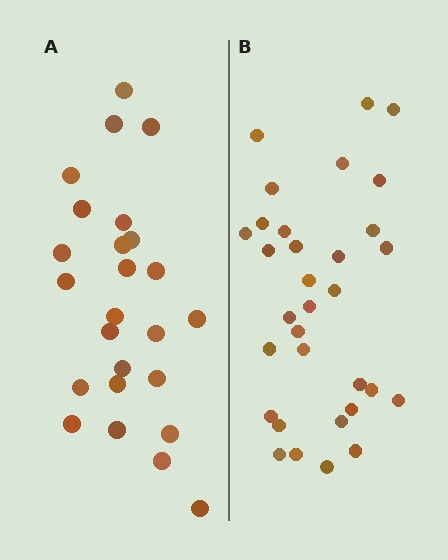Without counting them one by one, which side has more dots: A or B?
Region B (the right region) has more dots.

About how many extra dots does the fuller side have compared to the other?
Region B has roughly 8 or so more dots than region A.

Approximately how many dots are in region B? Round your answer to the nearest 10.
About 30 dots. (The exact count is 32, which rounds to 30.)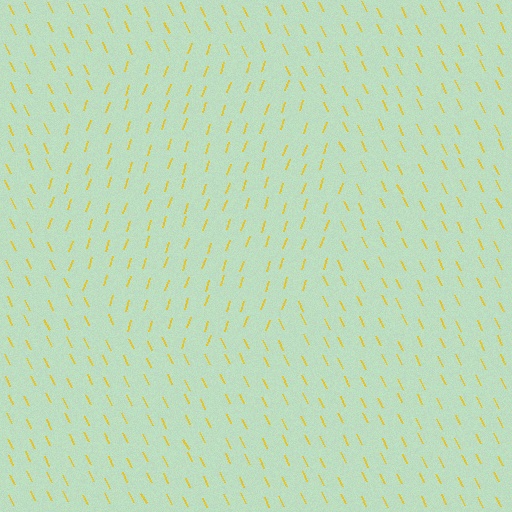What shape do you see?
I see a circle.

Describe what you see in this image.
The image is filled with small yellow line segments. A circle region in the image has lines oriented differently from the surrounding lines, creating a visible texture boundary.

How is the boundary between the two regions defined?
The boundary is defined purely by a change in line orientation (approximately 45 degrees difference). All lines are the same color and thickness.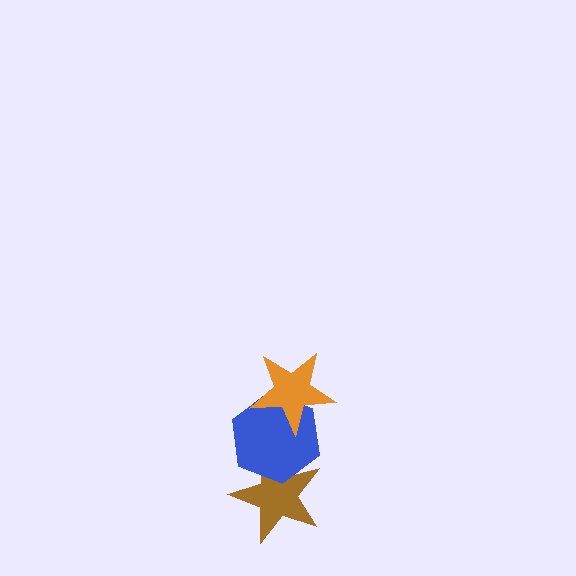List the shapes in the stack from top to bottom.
From top to bottom: the orange star, the blue hexagon, the brown star.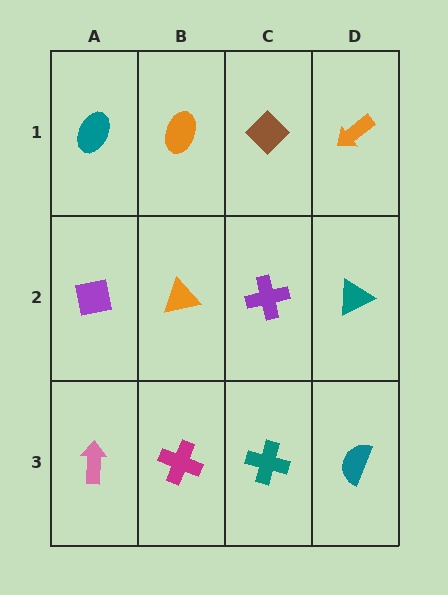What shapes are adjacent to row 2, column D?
An orange arrow (row 1, column D), a teal semicircle (row 3, column D), a purple cross (row 2, column C).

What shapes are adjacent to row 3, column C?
A purple cross (row 2, column C), a magenta cross (row 3, column B), a teal semicircle (row 3, column D).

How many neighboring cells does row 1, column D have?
2.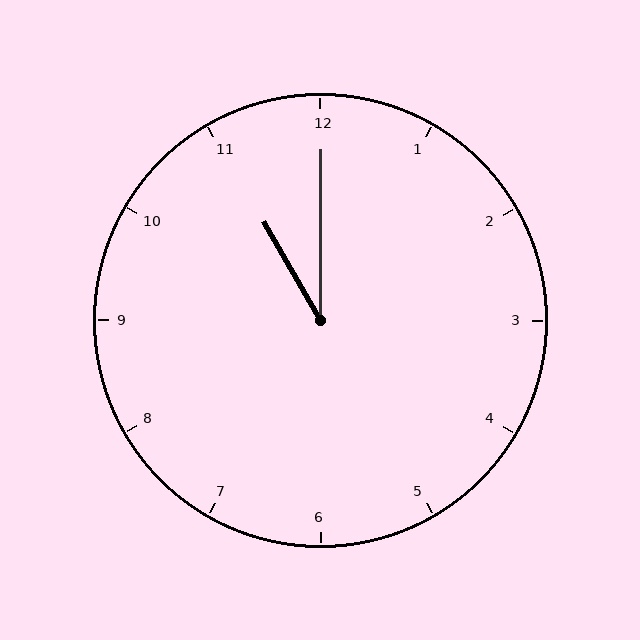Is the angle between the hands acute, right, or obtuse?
It is acute.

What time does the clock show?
11:00.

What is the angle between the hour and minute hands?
Approximately 30 degrees.